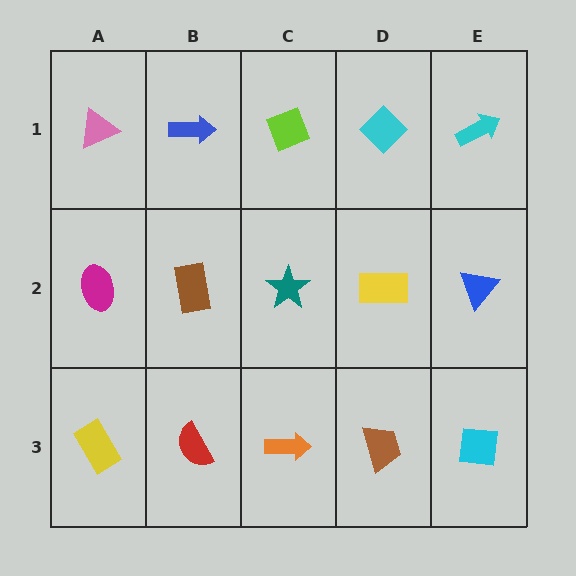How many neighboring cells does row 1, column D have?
3.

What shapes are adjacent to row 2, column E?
A cyan arrow (row 1, column E), a cyan square (row 3, column E), a yellow rectangle (row 2, column D).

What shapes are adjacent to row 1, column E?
A blue triangle (row 2, column E), a cyan diamond (row 1, column D).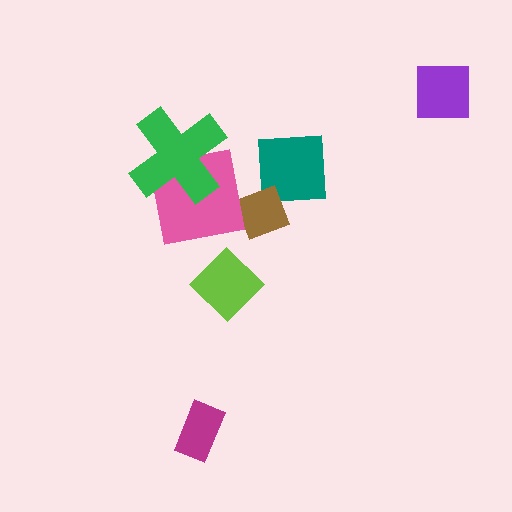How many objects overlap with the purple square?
0 objects overlap with the purple square.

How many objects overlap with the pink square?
1 object overlaps with the pink square.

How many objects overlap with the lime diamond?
0 objects overlap with the lime diamond.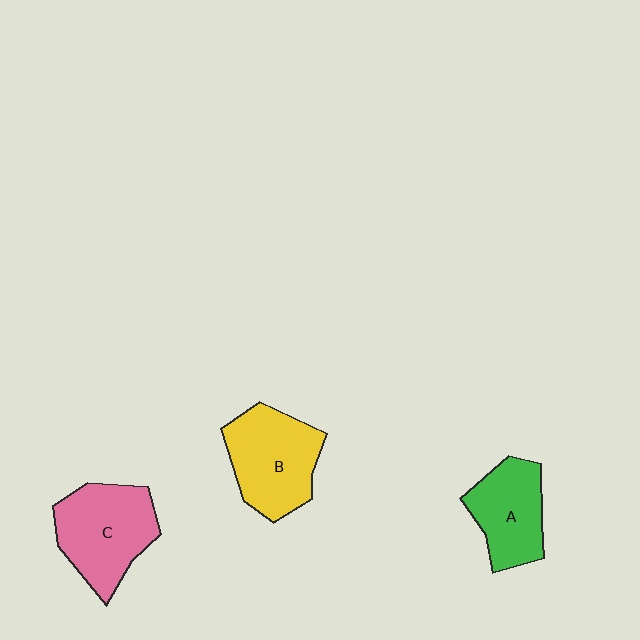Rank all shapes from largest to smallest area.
From largest to smallest: C (pink), B (yellow), A (green).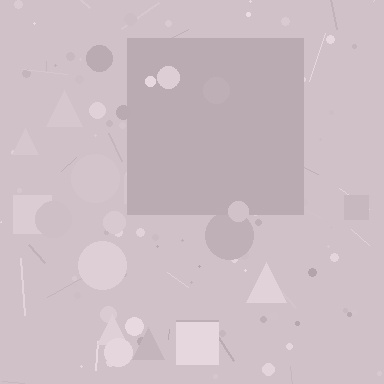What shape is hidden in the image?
A square is hidden in the image.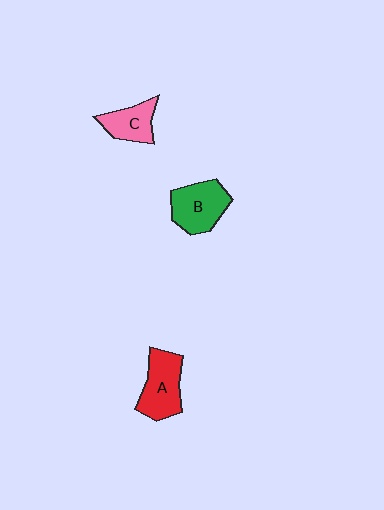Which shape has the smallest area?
Shape C (pink).